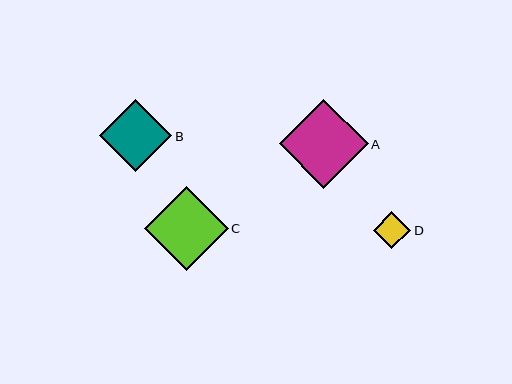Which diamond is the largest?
Diamond A is the largest with a size of approximately 89 pixels.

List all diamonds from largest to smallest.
From largest to smallest: A, C, B, D.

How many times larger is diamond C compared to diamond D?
Diamond C is approximately 2.2 times the size of diamond D.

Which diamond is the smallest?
Diamond D is the smallest with a size of approximately 37 pixels.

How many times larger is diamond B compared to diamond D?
Diamond B is approximately 1.9 times the size of diamond D.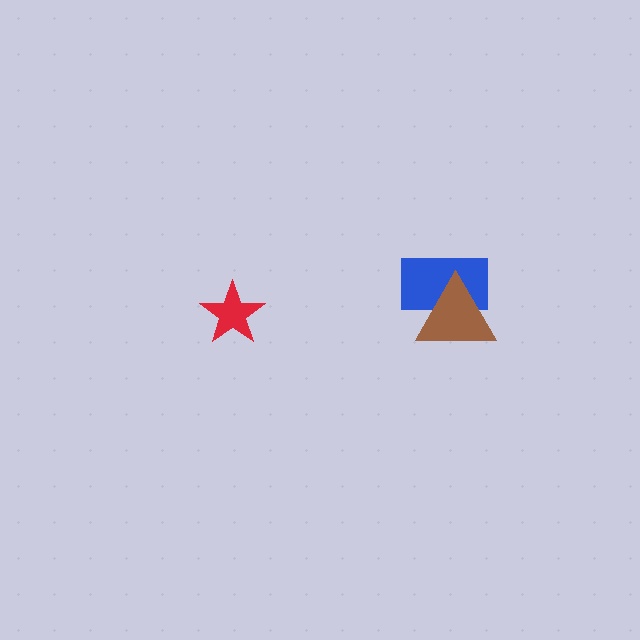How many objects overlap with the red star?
0 objects overlap with the red star.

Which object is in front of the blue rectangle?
The brown triangle is in front of the blue rectangle.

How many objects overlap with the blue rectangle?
1 object overlaps with the blue rectangle.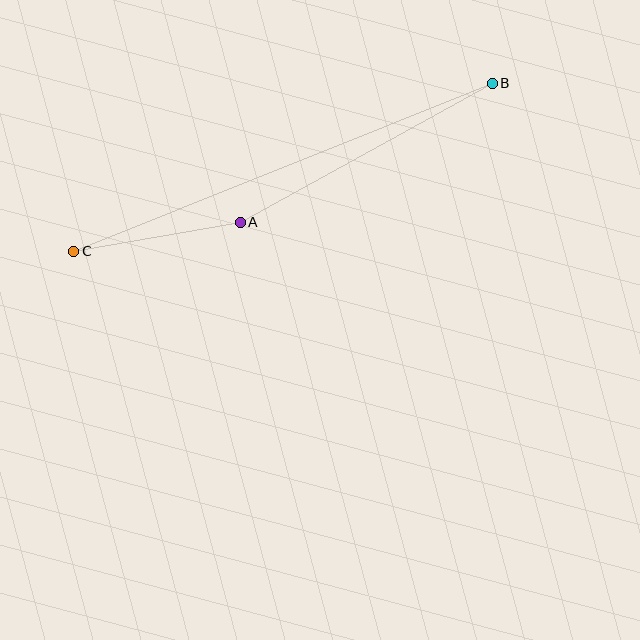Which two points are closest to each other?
Points A and C are closest to each other.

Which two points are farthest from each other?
Points B and C are farthest from each other.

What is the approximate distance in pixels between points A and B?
The distance between A and B is approximately 288 pixels.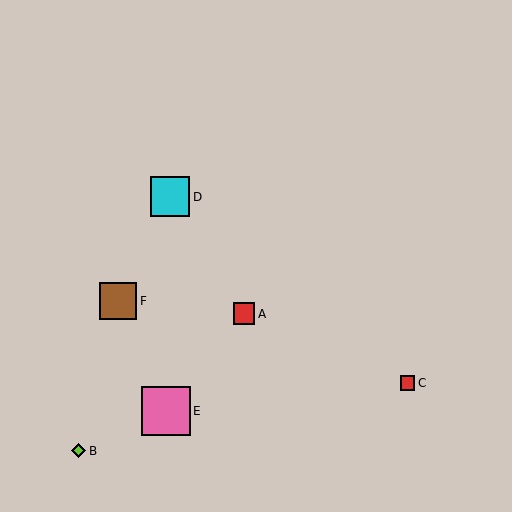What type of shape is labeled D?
Shape D is a cyan square.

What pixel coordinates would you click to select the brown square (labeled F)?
Click at (118, 301) to select the brown square F.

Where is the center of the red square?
The center of the red square is at (408, 383).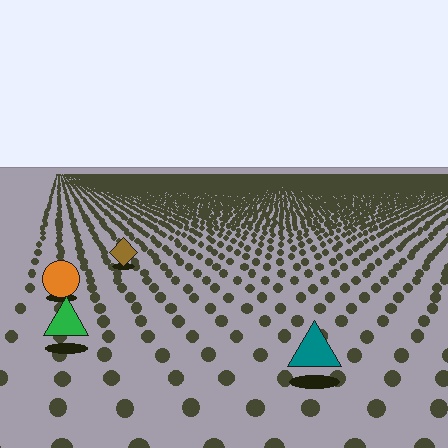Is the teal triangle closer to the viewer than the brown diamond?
Yes. The teal triangle is closer — you can tell from the texture gradient: the ground texture is coarser near it.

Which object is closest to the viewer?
The teal triangle is closest. The texture marks near it are larger and more spread out.